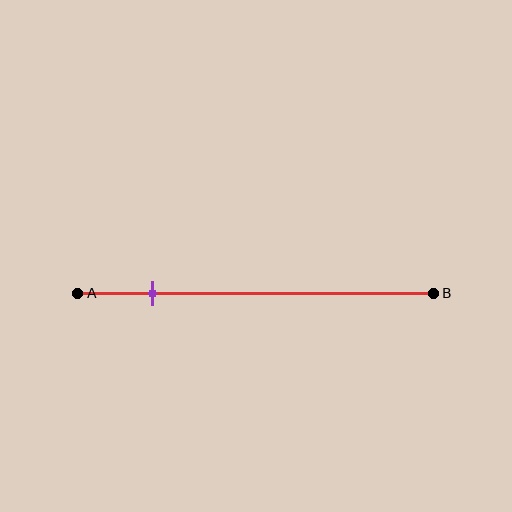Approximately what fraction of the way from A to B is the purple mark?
The purple mark is approximately 20% of the way from A to B.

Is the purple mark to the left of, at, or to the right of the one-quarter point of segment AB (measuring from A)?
The purple mark is to the left of the one-quarter point of segment AB.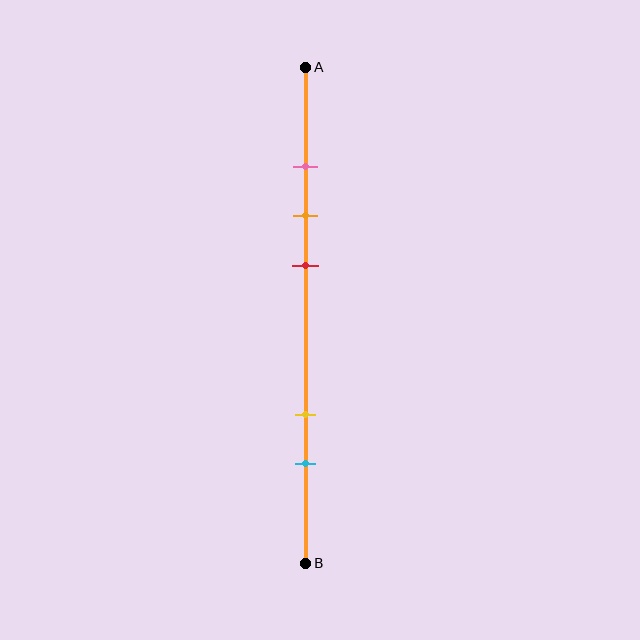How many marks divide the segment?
There are 5 marks dividing the segment.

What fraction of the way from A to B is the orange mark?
The orange mark is approximately 30% (0.3) of the way from A to B.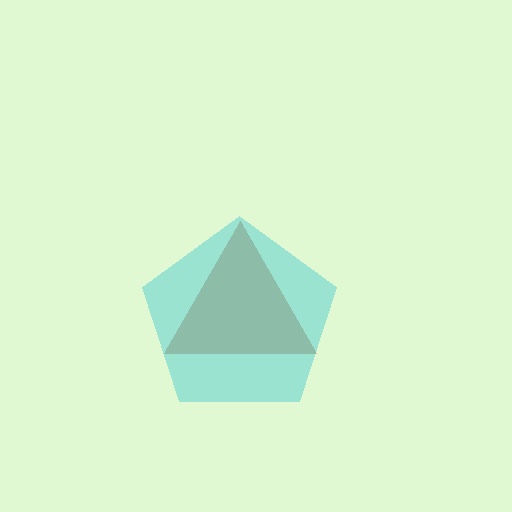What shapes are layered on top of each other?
The layered shapes are: a brown triangle, a cyan pentagon.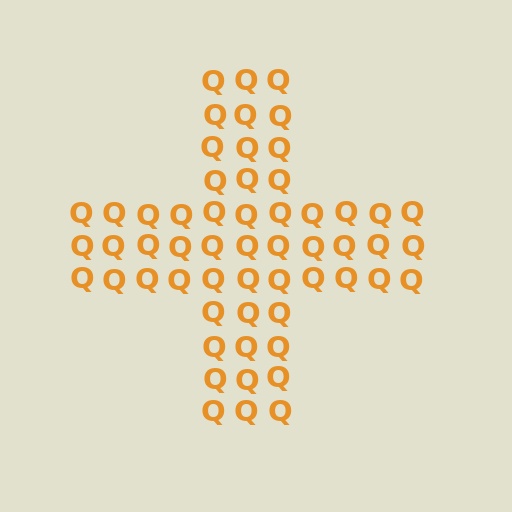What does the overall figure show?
The overall figure shows a cross.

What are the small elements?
The small elements are letter Q's.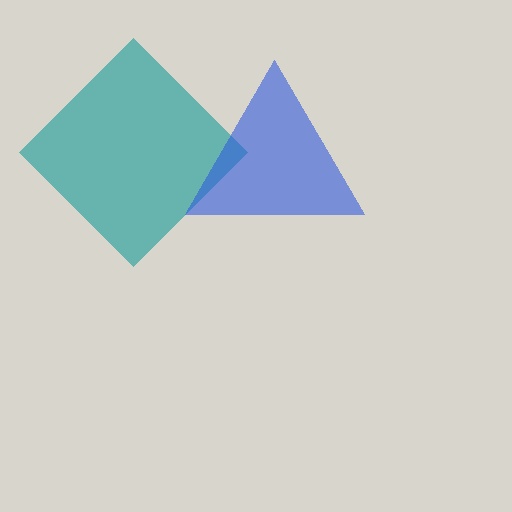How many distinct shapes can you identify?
There are 2 distinct shapes: a teal diamond, a blue triangle.